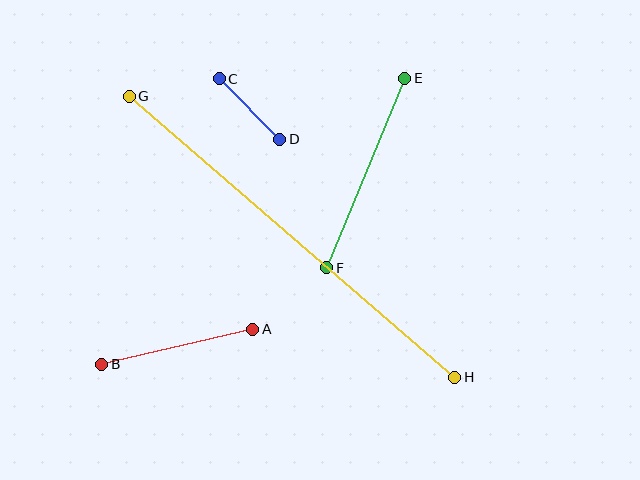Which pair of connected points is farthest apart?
Points G and H are farthest apart.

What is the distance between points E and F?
The distance is approximately 205 pixels.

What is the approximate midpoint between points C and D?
The midpoint is at approximately (249, 109) pixels.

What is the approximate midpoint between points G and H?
The midpoint is at approximately (292, 237) pixels.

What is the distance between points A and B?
The distance is approximately 155 pixels.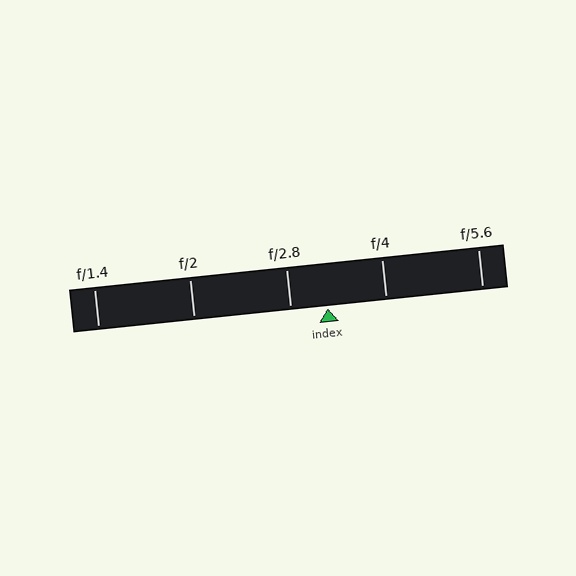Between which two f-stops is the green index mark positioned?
The index mark is between f/2.8 and f/4.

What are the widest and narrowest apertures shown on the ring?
The widest aperture shown is f/1.4 and the narrowest is f/5.6.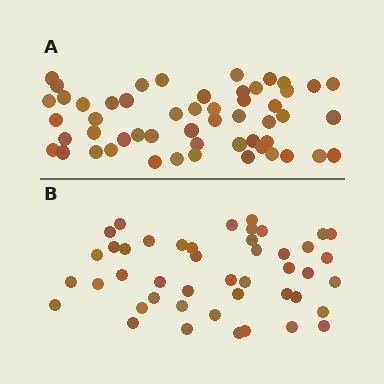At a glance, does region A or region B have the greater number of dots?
Region A (the top region) has more dots.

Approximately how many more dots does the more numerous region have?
Region A has roughly 8 or so more dots than region B.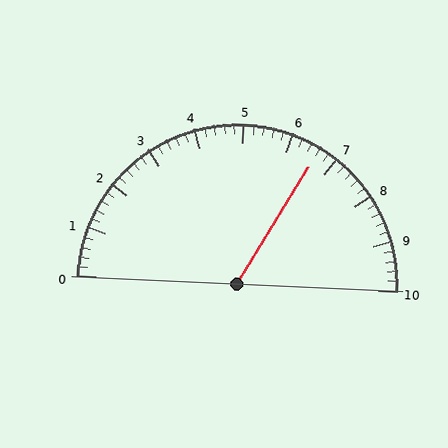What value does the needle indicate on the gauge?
The needle indicates approximately 6.6.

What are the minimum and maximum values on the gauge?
The gauge ranges from 0 to 10.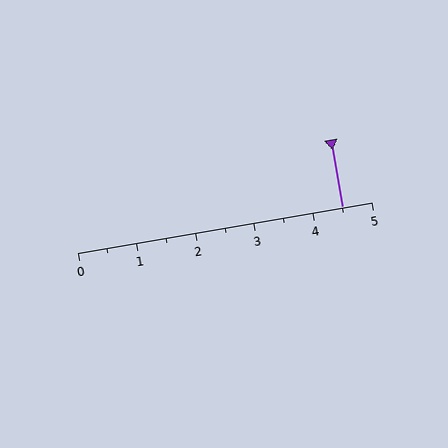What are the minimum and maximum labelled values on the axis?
The axis runs from 0 to 5.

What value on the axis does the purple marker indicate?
The marker indicates approximately 4.5.